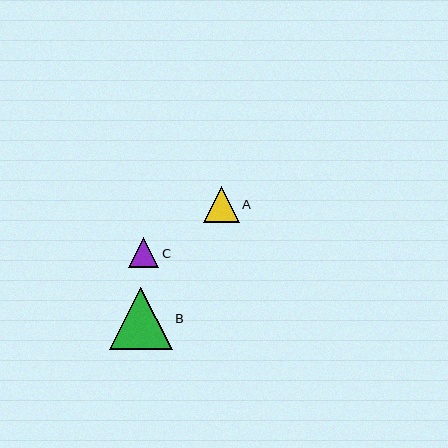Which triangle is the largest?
Triangle B is the largest with a size of approximately 63 pixels.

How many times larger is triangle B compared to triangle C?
Triangle B is approximately 2.1 times the size of triangle C.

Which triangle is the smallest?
Triangle C is the smallest with a size of approximately 30 pixels.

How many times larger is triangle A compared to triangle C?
Triangle A is approximately 1.2 times the size of triangle C.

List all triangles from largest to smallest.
From largest to smallest: B, A, C.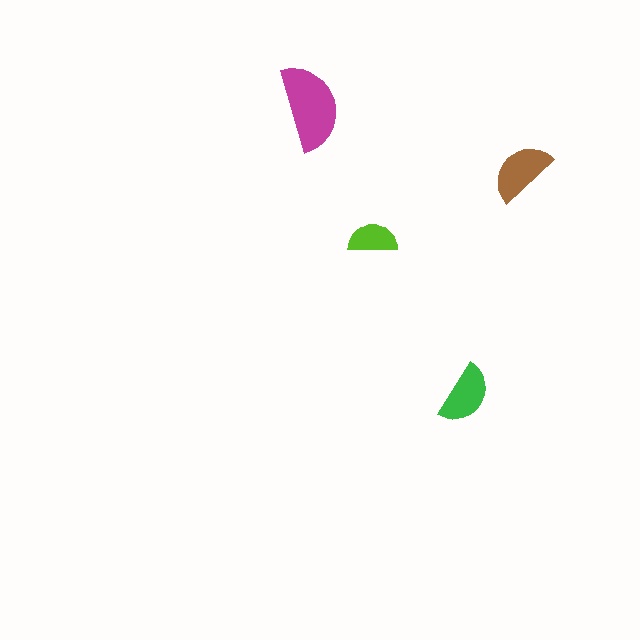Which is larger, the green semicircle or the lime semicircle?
The green one.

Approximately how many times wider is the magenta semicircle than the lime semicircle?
About 1.5 times wider.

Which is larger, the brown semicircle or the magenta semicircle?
The magenta one.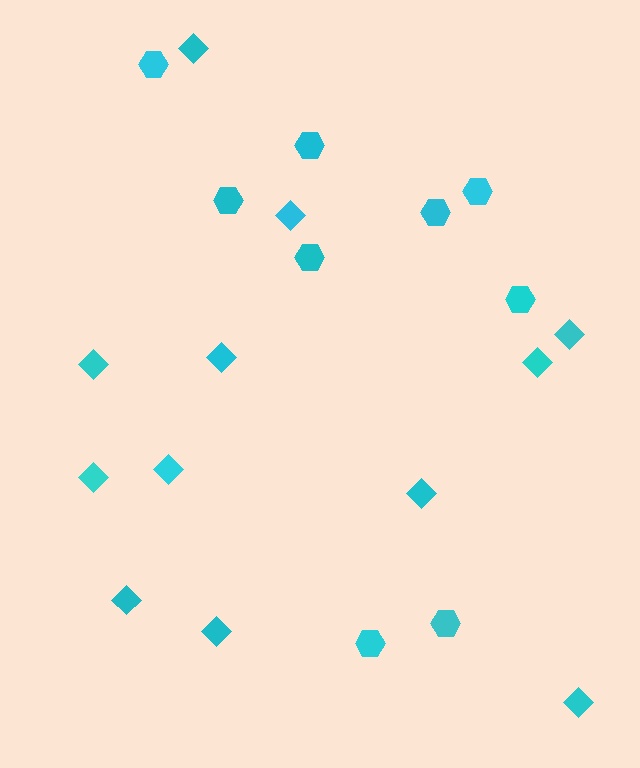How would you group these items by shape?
There are 2 groups: one group of diamonds (12) and one group of hexagons (9).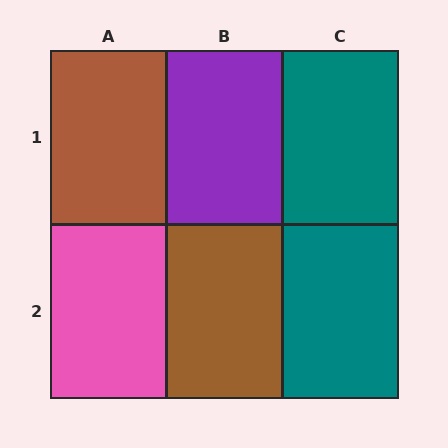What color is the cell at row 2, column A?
Pink.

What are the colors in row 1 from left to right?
Brown, purple, teal.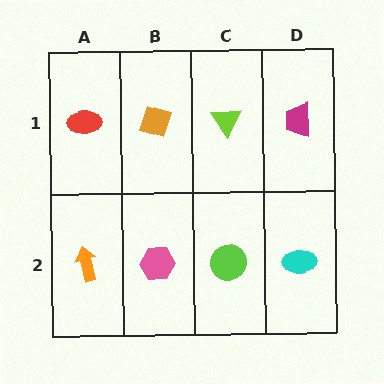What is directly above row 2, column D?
A magenta trapezoid.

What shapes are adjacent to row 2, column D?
A magenta trapezoid (row 1, column D), a lime circle (row 2, column C).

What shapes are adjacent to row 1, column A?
An orange arrow (row 2, column A), an orange diamond (row 1, column B).